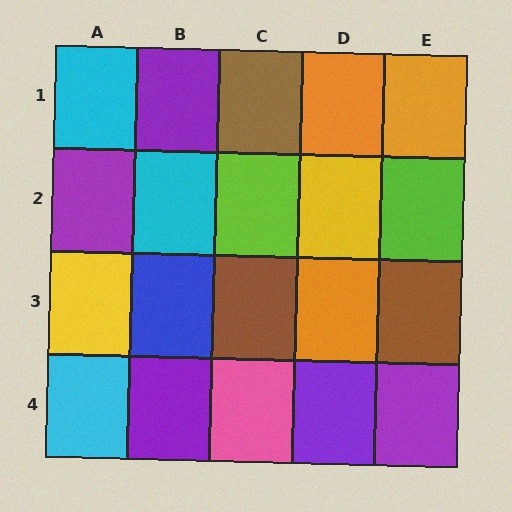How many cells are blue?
1 cell is blue.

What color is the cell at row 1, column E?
Orange.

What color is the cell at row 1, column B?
Purple.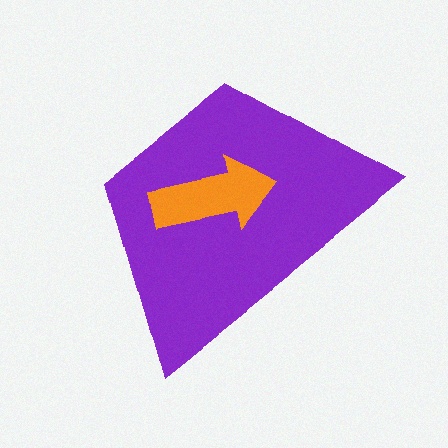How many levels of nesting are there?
2.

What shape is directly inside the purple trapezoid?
The orange arrow.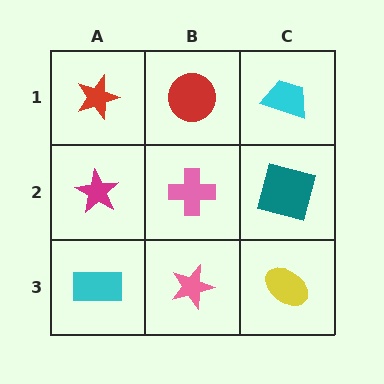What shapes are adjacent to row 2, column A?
A red star (row 1, column A), a cyan rectangle (row 3, column A), a pink cross (row 2, column B).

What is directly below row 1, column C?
A teal square.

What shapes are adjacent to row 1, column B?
A pink cross (row 2, column B), a red star (row 1, column A), a cyan trapezoid (row 1, column C).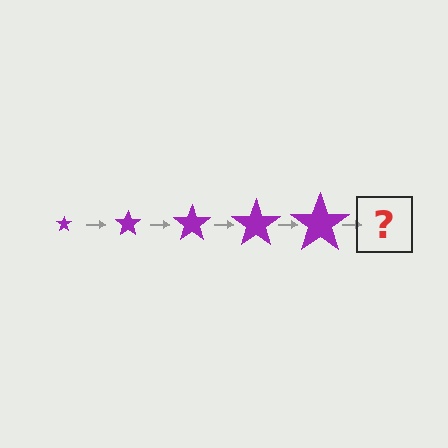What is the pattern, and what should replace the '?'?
The pattern is that the star gets progressively larger each step. The '?' should be a purple star, larger than the previous one.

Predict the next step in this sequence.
The next step is a purple star, larger than the previous one.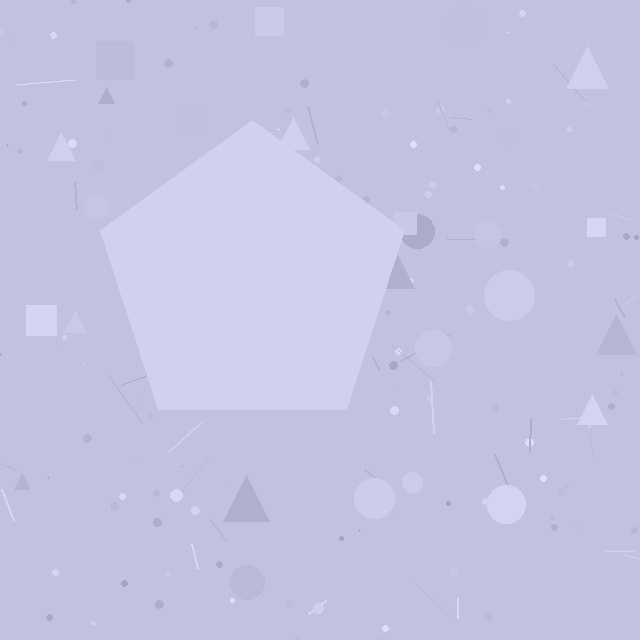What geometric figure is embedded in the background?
A pentagon is embedded in the background.